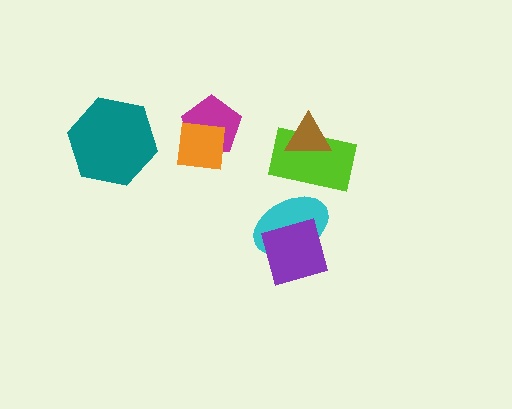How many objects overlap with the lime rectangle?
2 objects overlap with the lime rectangle.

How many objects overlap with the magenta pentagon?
1 object overlaps with the magenta pentagon.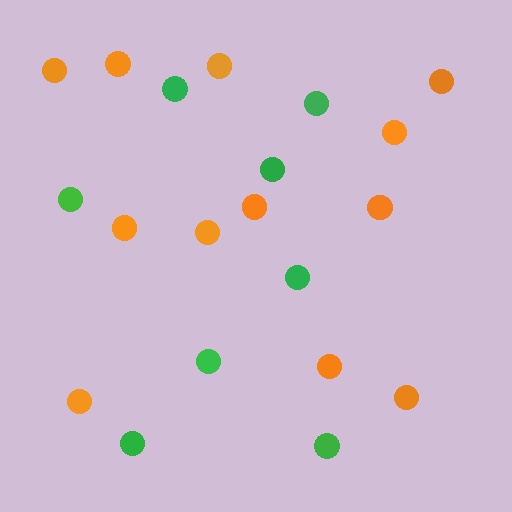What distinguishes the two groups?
There are 2 groups: one group of green circles (8) and one group of orange circles (12).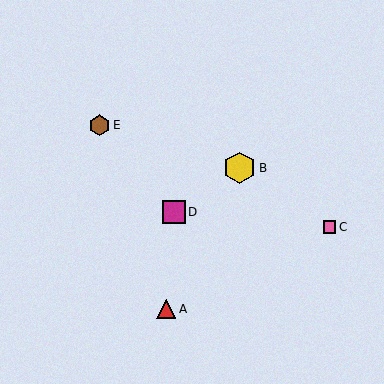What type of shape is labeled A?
Shape A is a red triangle.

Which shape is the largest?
The yellow hexagon (labeled B) is the largest.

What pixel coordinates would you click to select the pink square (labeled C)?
Click at (330, 227) to select the pink square C.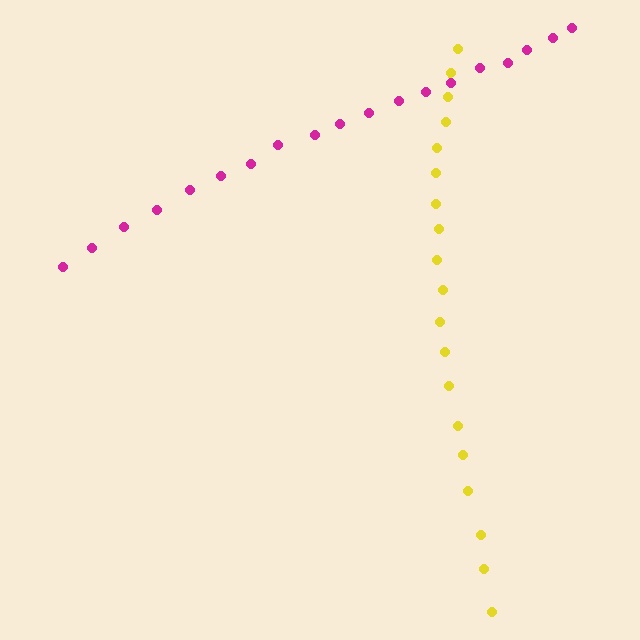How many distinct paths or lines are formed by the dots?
There are 2 distinct paths.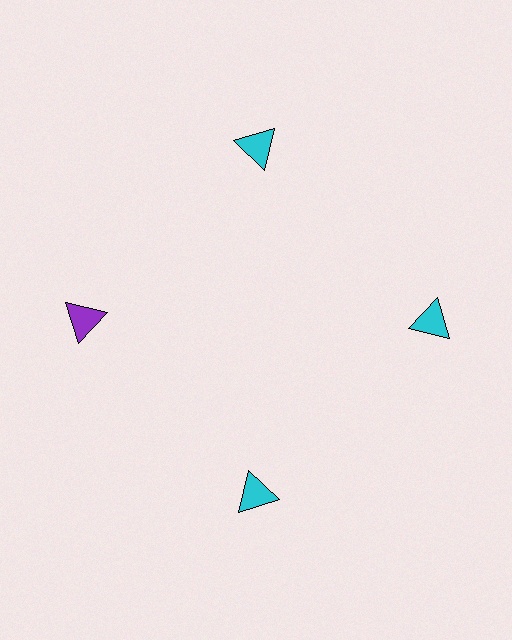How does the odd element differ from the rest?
It has a different color: purple instead of cyan.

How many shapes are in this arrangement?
There are 4 shapes arranged in a ring pattern.